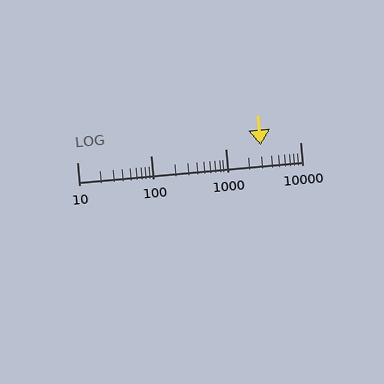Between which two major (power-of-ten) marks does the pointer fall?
The pointer is between 1000 and 10000.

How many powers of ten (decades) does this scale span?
The scale spans 3 decades, from 10 to 10000.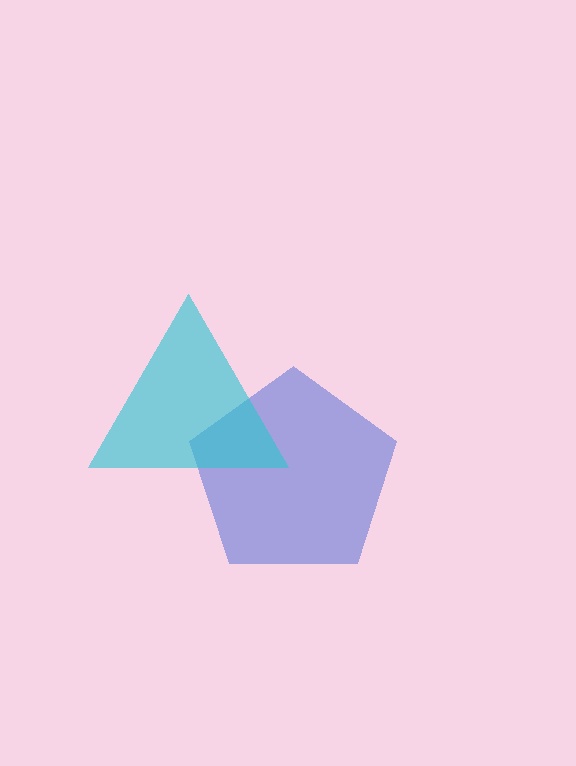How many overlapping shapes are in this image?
There are 2 overlapping shapes in the image.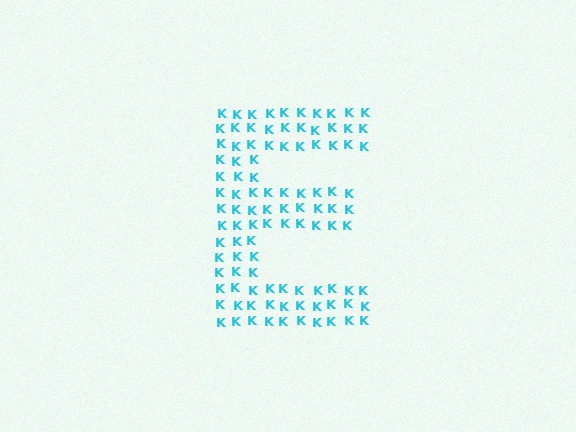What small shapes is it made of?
It is made of small letter K's.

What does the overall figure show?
The overall figure shows the letter E.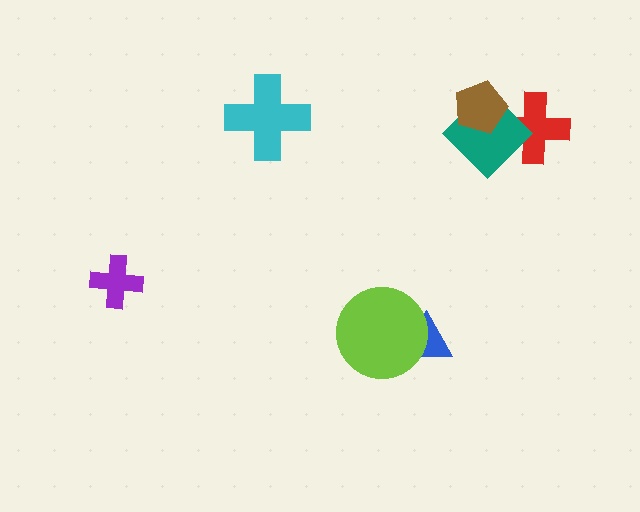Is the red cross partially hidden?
Yes, it is partially covered by another shape.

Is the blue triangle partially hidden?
Yes, it is partially covered by another shape.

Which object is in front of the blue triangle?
The lime circle is in front of the blue triangle.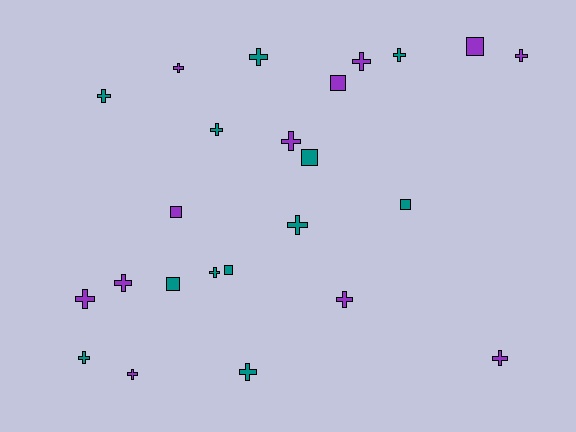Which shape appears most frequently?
Cross, with 17 objects.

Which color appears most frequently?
Teal, with 12 objects.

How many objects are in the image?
There are 24 objects.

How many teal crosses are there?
There are 8 teal crosses.